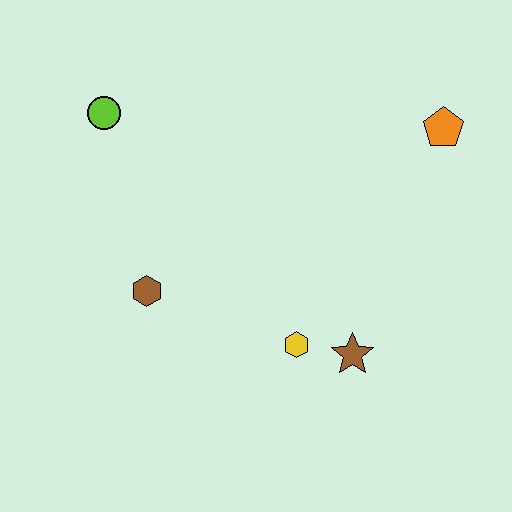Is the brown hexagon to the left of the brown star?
Yes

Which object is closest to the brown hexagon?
The yellow hexagon is closest to the brown hexagon.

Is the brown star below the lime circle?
Yes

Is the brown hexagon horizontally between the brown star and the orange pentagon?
No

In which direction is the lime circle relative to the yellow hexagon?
The lime circle is above the yellow hexagon.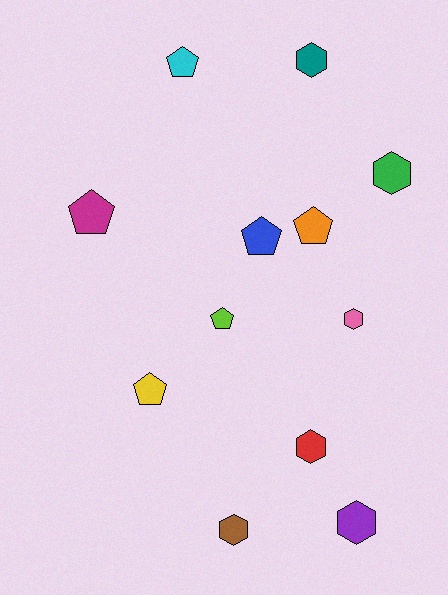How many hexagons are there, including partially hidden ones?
There are 6 hexagons.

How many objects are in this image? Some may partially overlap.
There are 12 objects.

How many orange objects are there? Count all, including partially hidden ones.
There is 1 orange object.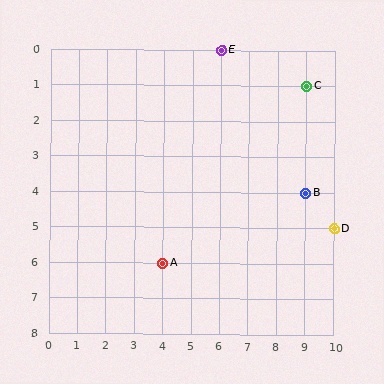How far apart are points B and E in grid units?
Points B and E are 3 columns and 4 rows apart (about 5.0 grid units diagonally).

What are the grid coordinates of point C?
Point C is at grid coordinates (9, 1).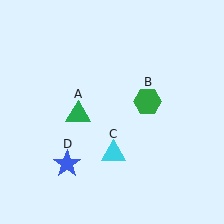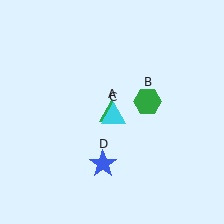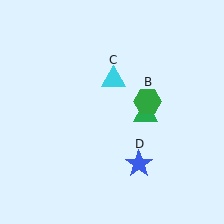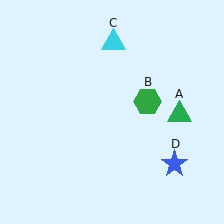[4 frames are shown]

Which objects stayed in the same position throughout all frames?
Green hexagon (object B) remained stationary.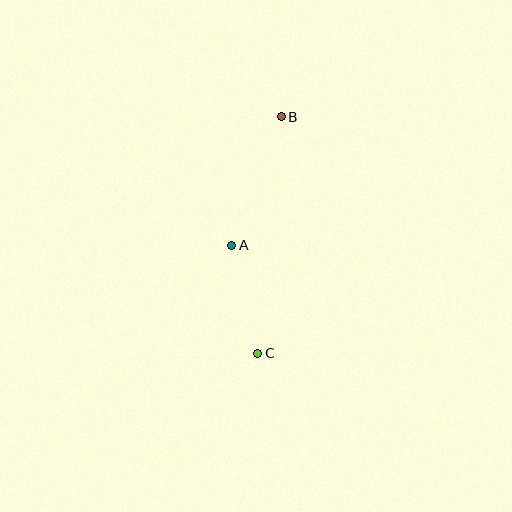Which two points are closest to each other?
Points A and C are closest to each other.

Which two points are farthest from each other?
Points B and C are farthest from each other.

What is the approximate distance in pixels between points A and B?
The distance between A and B is approximately 138 pixels.